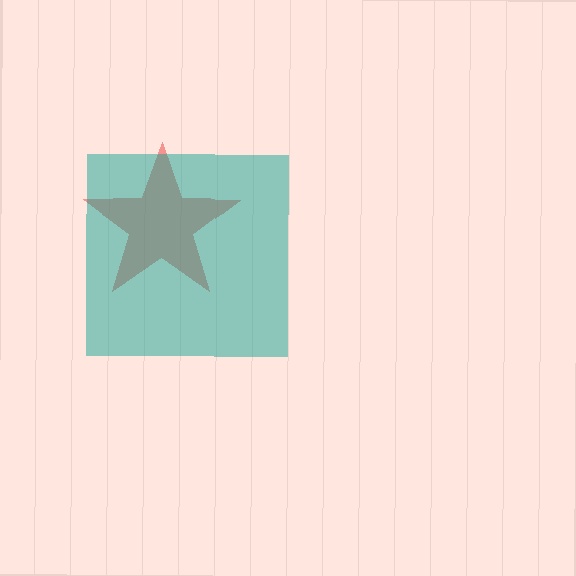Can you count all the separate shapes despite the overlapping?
Yes, there are 2 separate shapes.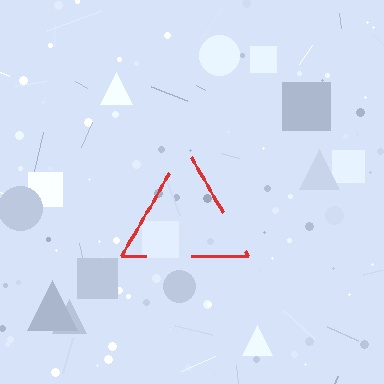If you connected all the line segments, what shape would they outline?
They would outline a triangle.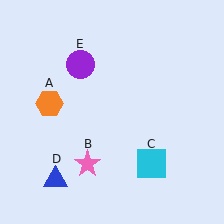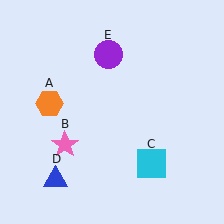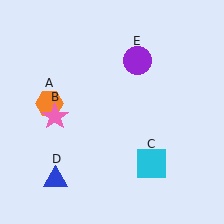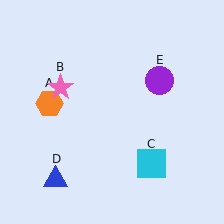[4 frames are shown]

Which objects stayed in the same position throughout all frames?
Orange hexagon (object A) and cyan square (object C) and blue triangle (object D) remained stationary.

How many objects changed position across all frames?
2 objects changed position: pink star (object B), purple circle (object E).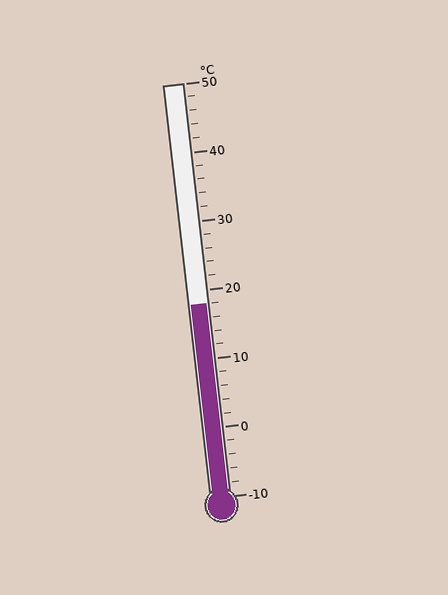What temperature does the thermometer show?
The thermometer shows approximately 18°C.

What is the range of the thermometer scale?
The thermometer scale ranges from -10°C to 50°C.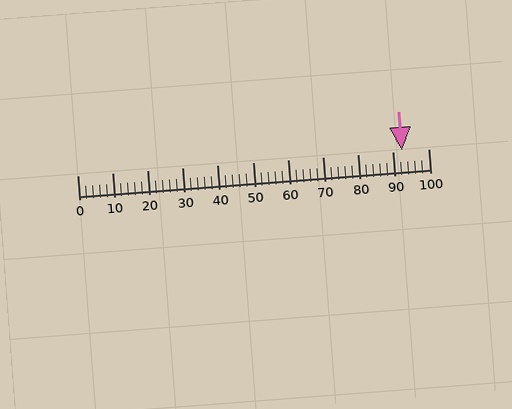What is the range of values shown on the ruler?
The ruler shows values from 0 to 100.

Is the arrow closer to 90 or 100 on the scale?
The arrow is closer to 90.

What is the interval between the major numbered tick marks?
The major tick marks are spaced 10 units apart.